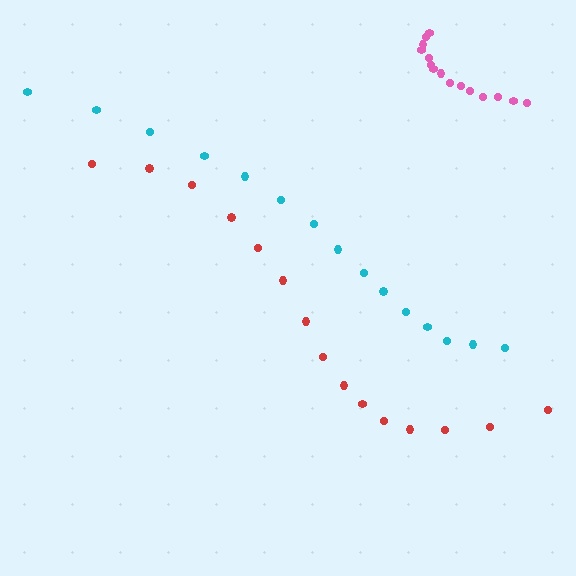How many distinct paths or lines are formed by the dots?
There are 3 distinct paths.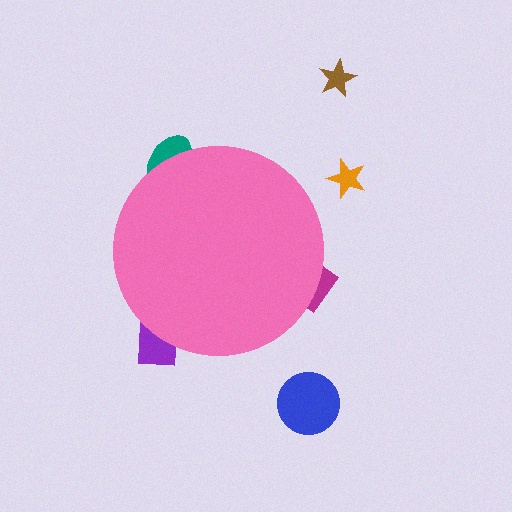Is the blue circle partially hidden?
No, the blue circle is fully visible.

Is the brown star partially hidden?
No, the brown star is fully visible.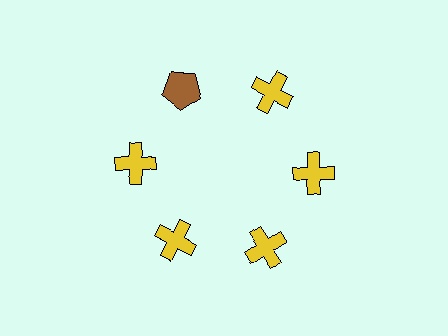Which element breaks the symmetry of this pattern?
The brown pentagon at roughly the 11 o'clock position breaks the symmetry. All other shapes are yellow crosses.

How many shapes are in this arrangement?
There are 6 shapes arranged in a ring pattern.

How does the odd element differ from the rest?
It differs in both color (brown instead of yellow) and shape (pentagon instead of cross).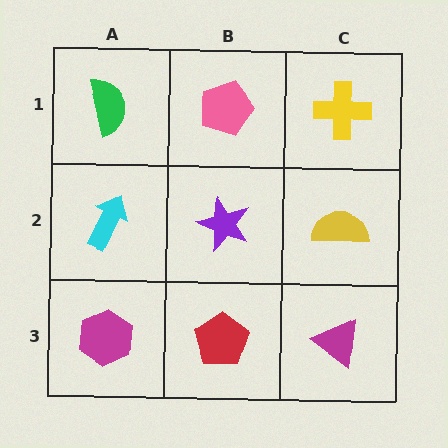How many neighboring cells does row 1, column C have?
2.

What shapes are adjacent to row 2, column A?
A green semicircle (row 1, column A), a magenta hexagon (row 3, column A), a purple star (row 2, column B).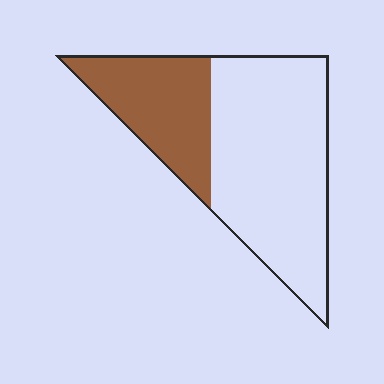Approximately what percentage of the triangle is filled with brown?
Approximately 35%.